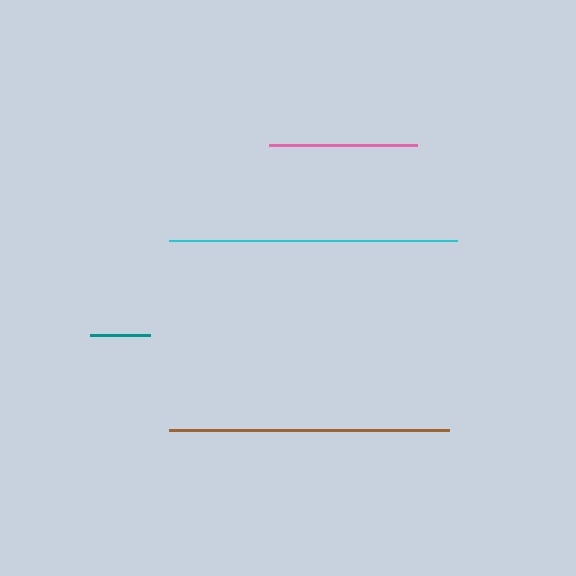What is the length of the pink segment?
The pink segment is approximately 147 pixels long.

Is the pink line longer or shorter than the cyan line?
The cyan line is longer than the pink line.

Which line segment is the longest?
The cyan line is the longest at approximately 288 pixels.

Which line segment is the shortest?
The teal line is the shortest at approximately 60 pixels.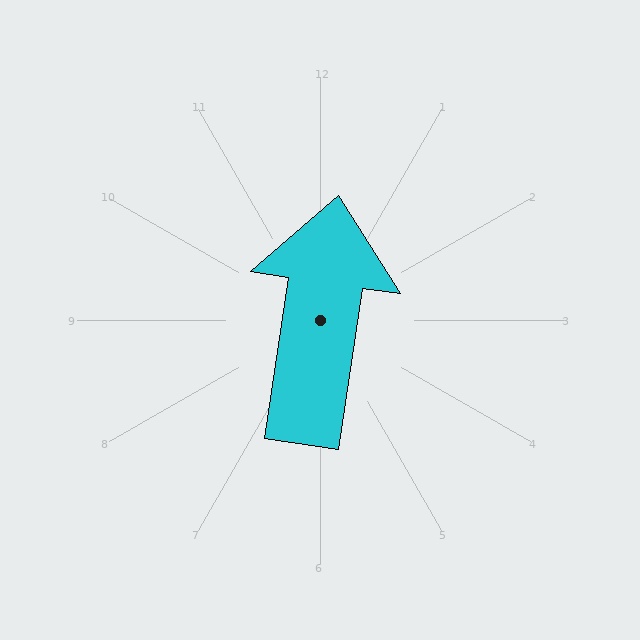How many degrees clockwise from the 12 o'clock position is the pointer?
Approximately 9 degrees.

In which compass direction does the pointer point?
North.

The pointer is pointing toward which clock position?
Roughly 12 o'clock.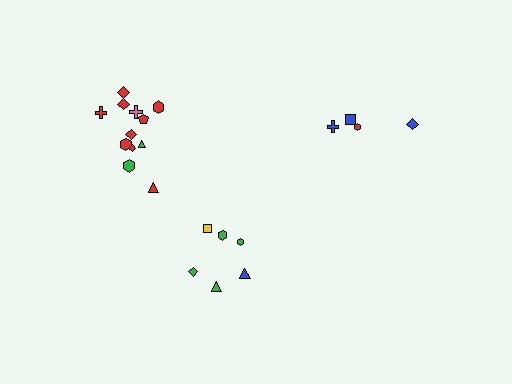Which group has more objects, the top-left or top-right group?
The top-left group.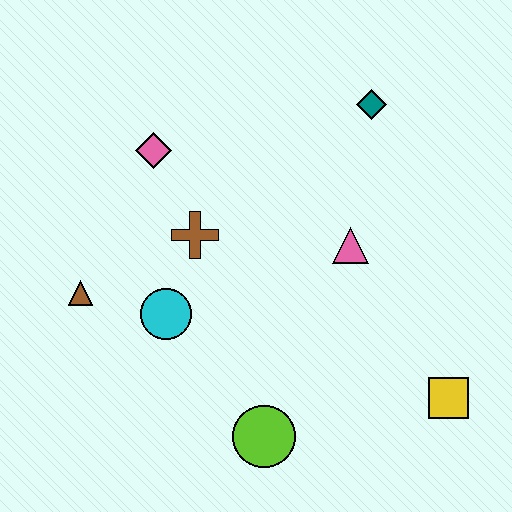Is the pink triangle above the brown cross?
No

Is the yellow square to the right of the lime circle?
Yes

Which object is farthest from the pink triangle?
The brown triangle is farthest from the pink triangle.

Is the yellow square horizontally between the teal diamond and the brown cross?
No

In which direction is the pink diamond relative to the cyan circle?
The pink diamond is above the cyan circle.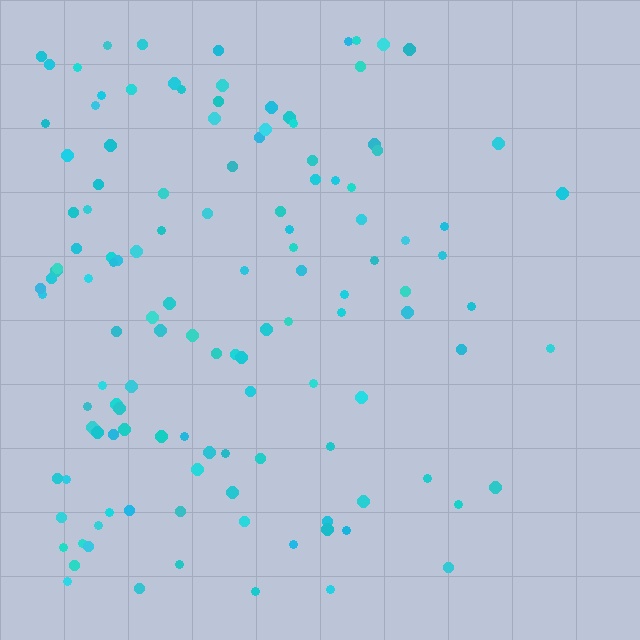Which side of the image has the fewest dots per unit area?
The right.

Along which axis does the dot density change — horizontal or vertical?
Horizontal.